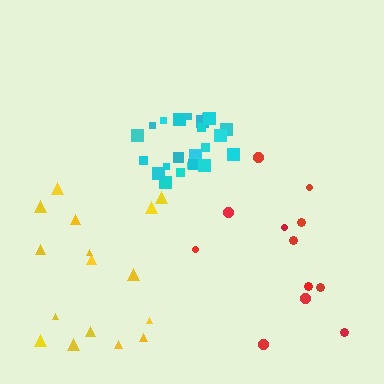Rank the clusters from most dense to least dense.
cyan, yellow, red.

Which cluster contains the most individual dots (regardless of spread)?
Cyan (24).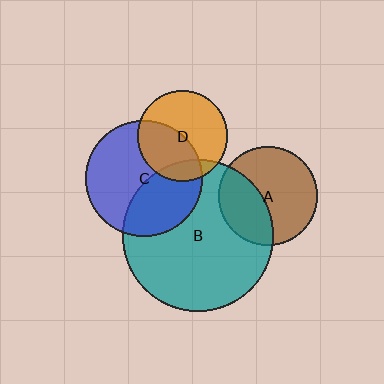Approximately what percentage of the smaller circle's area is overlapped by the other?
Approximately 15%.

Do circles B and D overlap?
Yes.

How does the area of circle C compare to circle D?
Approximately 1.7 times.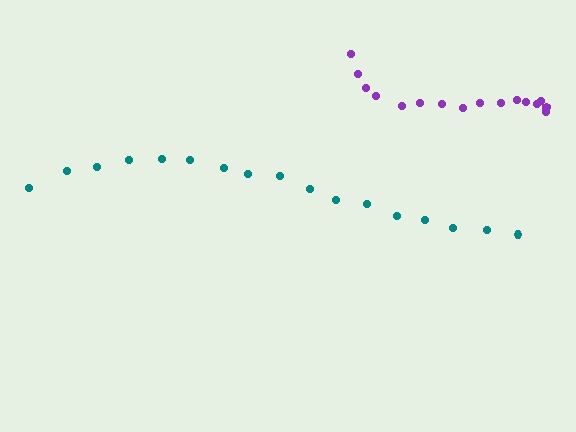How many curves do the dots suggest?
There are 2 distinct paths.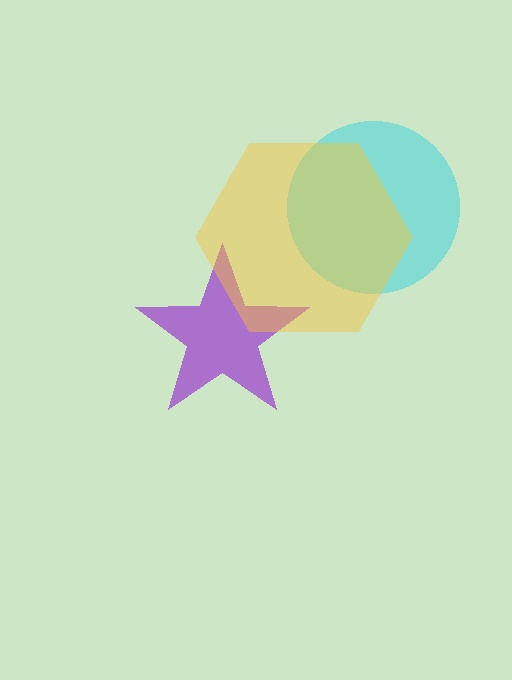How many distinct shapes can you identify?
There are 3 distinct shapes: a cyan circle, a purple star, a yellow hexagon.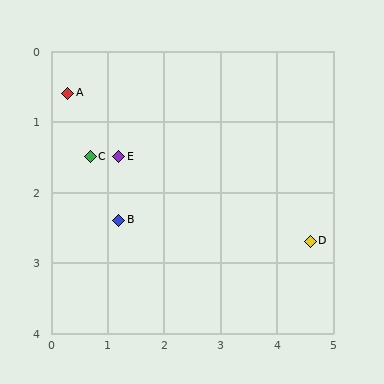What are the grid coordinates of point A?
Point A is at approximately (0.3, 0.6).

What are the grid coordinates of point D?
Point D is at approximately (4.6, 2.7).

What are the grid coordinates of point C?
Point C is at approximately (0.7, 1.5).